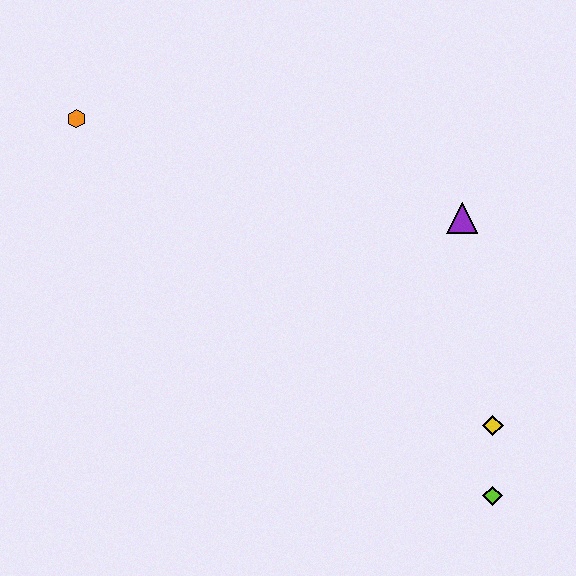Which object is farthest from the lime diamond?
The orange hexagon is farthest from the lime diamond.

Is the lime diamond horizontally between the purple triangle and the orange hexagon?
No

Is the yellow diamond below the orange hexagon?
Yes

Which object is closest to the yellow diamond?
The lime diamond is closest to the yellow diamond.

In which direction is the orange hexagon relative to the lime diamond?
The orange hexagon is to the left of the lime diamond.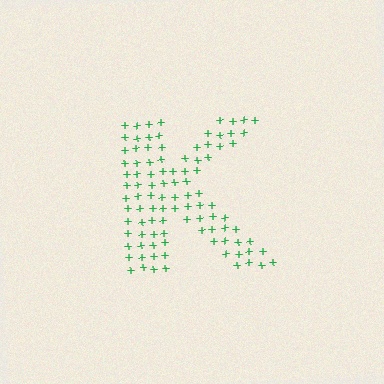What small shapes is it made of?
It is made of small plus signs.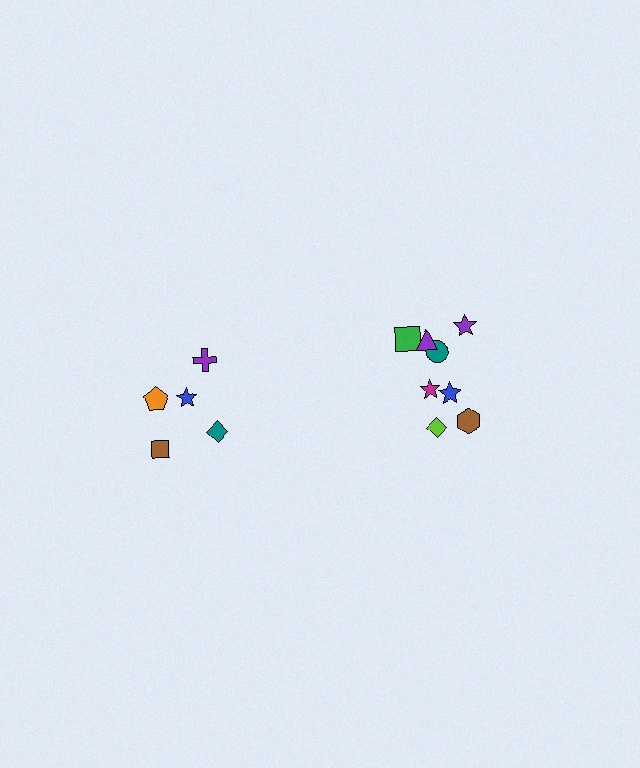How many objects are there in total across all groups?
There are 13 objects.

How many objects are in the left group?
There are 5 objects.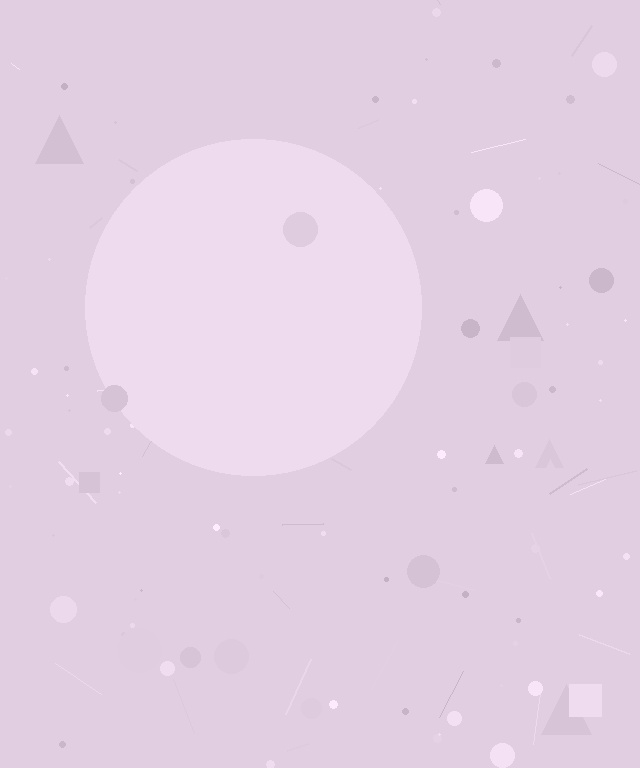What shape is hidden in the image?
A circle is hidden in the image.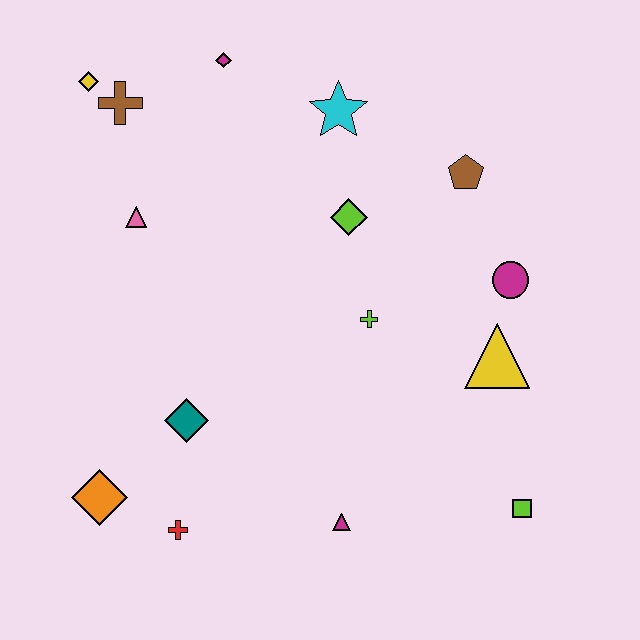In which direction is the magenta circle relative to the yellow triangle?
The magenta circle is above the yellow triangle.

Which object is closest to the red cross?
The orange diamond is closest to the red cross.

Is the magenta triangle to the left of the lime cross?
Yes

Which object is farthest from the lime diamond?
The orange diamond is farthest from the lime diamond.